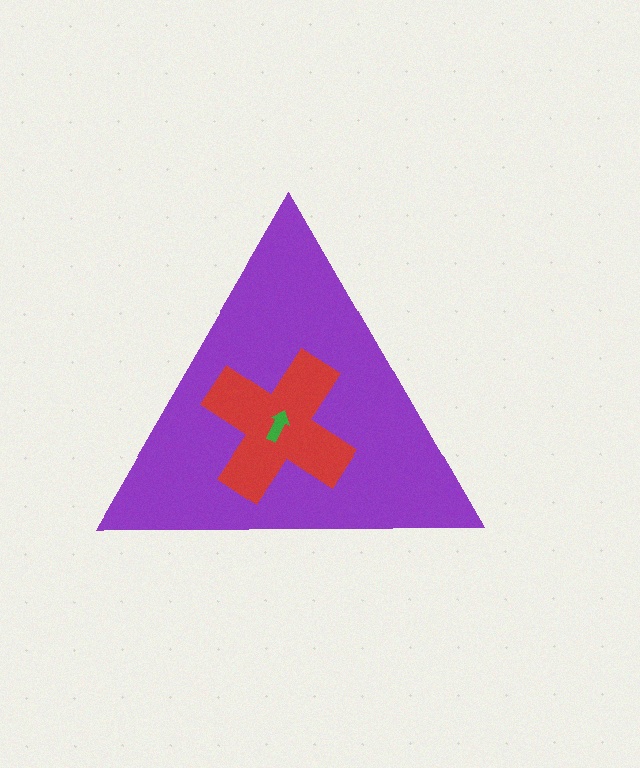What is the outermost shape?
The purple triangle.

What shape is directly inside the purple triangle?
The red cross.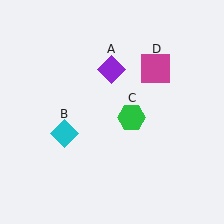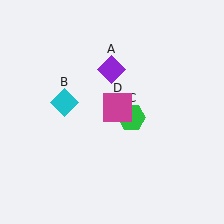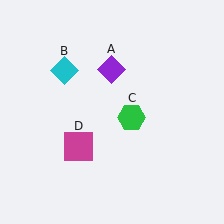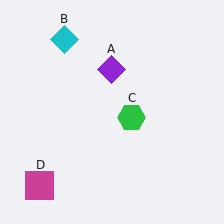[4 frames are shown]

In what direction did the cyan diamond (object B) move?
The cyan diamond (object B) moved up.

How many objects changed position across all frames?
2 objects changed position: cyan diamond (object B), magenta square (object D).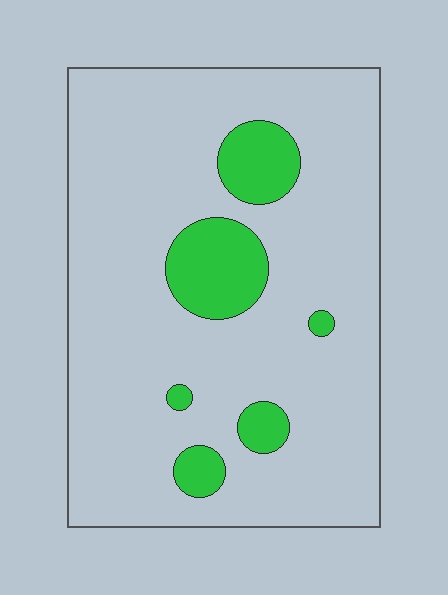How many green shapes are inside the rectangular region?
6.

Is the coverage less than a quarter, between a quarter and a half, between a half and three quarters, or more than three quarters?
Less than a quarter.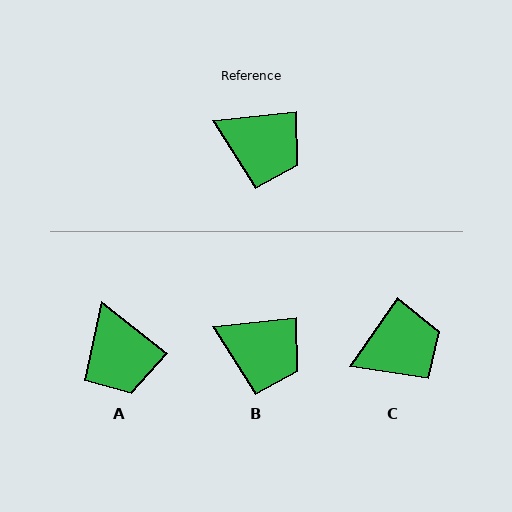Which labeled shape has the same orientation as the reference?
B.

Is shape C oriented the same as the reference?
No, it is off by about 48 degrees.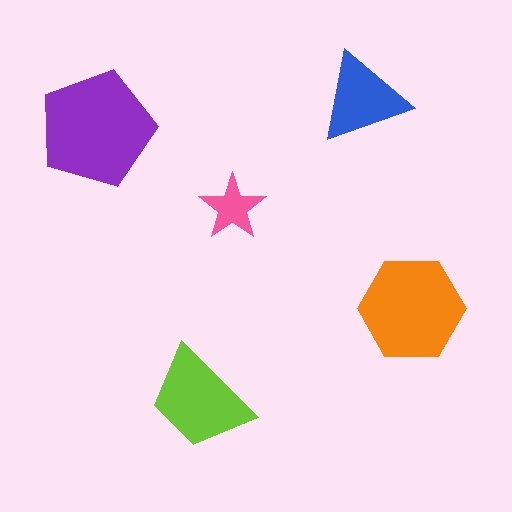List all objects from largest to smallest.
The purple pentagon, the orange hexagon, the lime trapezoid, the blue triangle, the pink star.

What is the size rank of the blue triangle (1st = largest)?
4th.